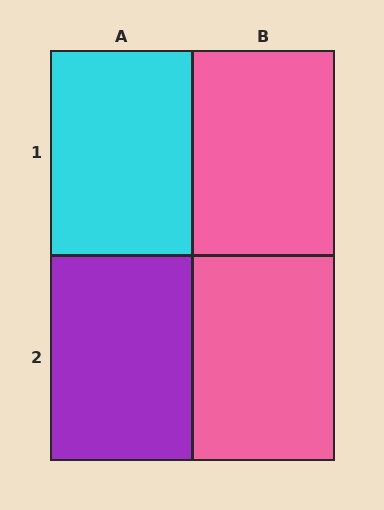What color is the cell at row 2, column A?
Purple.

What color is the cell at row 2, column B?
Pink.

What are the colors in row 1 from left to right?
Cyan, pink.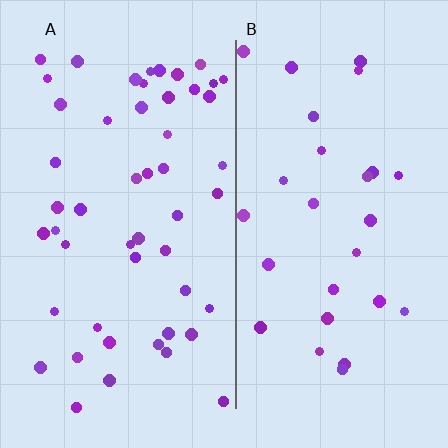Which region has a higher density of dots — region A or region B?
A (the left).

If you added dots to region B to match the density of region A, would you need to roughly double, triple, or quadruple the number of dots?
Approximately double.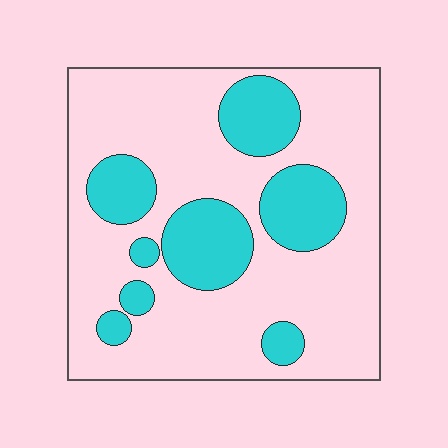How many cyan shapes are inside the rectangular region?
8.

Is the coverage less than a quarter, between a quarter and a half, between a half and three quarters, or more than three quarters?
Between a quarter and a half.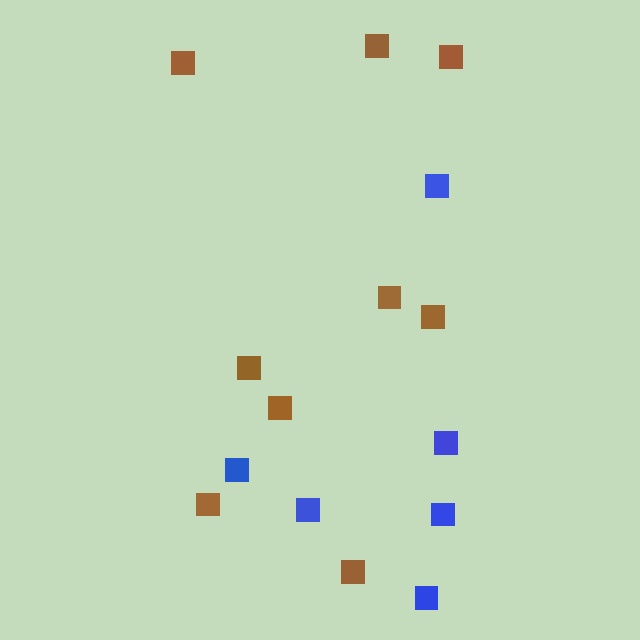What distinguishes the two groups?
There are 2 groups: one group of brown squares (9) and one group of blue squares (6).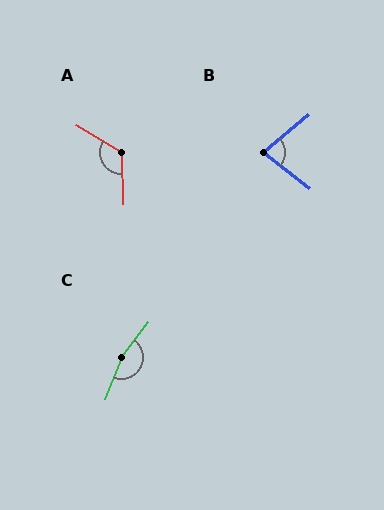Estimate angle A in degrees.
Approximately 122 degrees.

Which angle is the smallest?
B, at approximately 78 degrees.